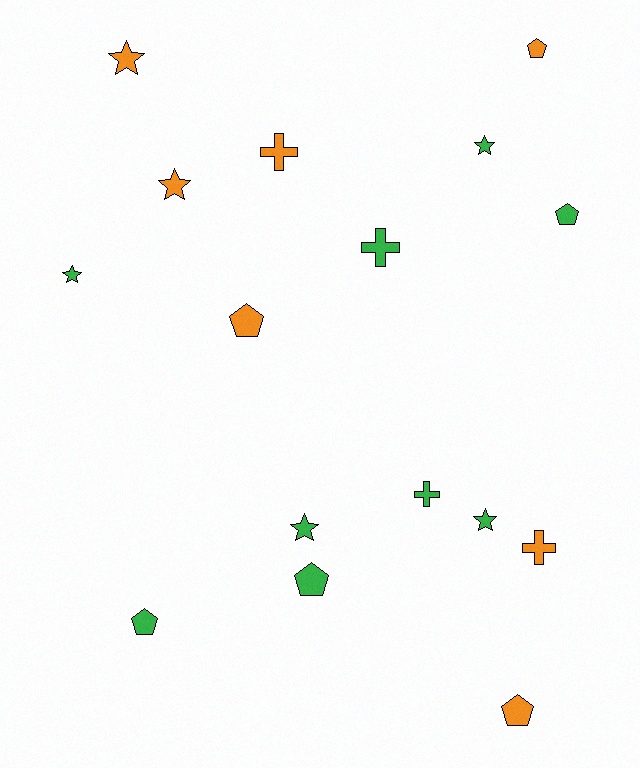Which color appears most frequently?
Green, with 9 objects.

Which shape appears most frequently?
Pentagon, with 6 objects.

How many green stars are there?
There are 4 green stars.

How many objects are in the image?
There are 16 objects.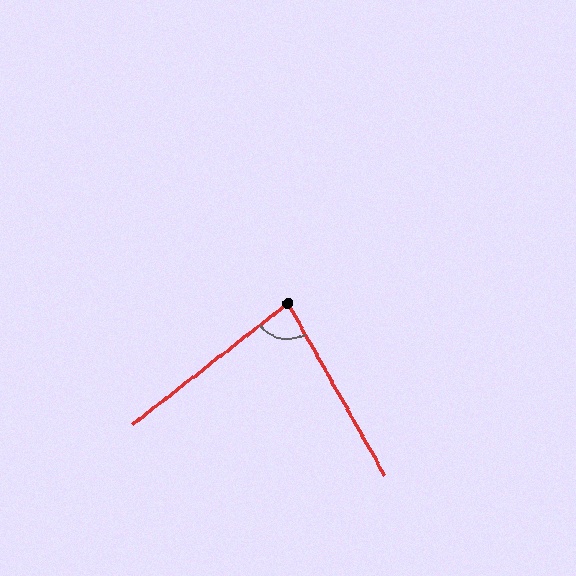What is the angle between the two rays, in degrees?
Approximately 81 degrees.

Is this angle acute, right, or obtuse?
It is acute.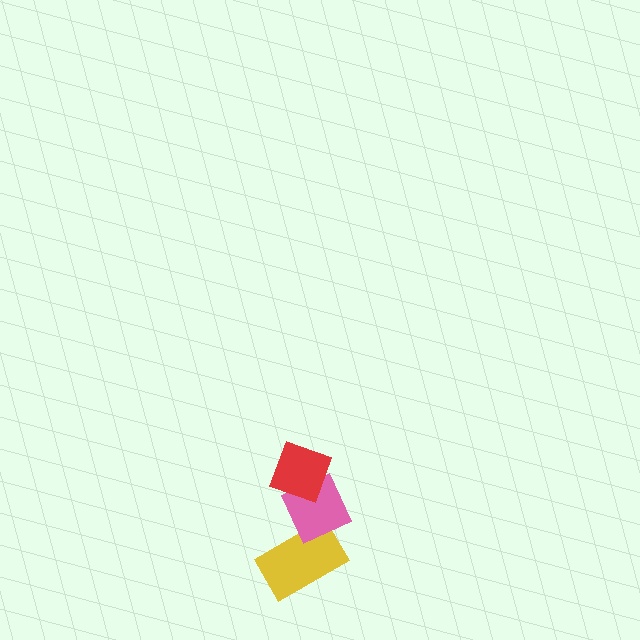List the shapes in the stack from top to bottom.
From top to bottom: the red diamond, the pink diamond, the yellow rectangle.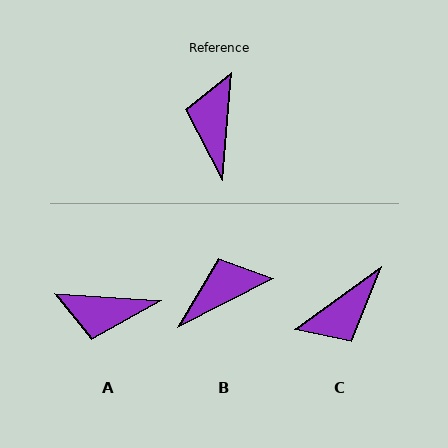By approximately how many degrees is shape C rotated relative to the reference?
Approximately 131 degrees counter-clockwise.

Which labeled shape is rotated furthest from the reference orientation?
C, about 131 degrees away.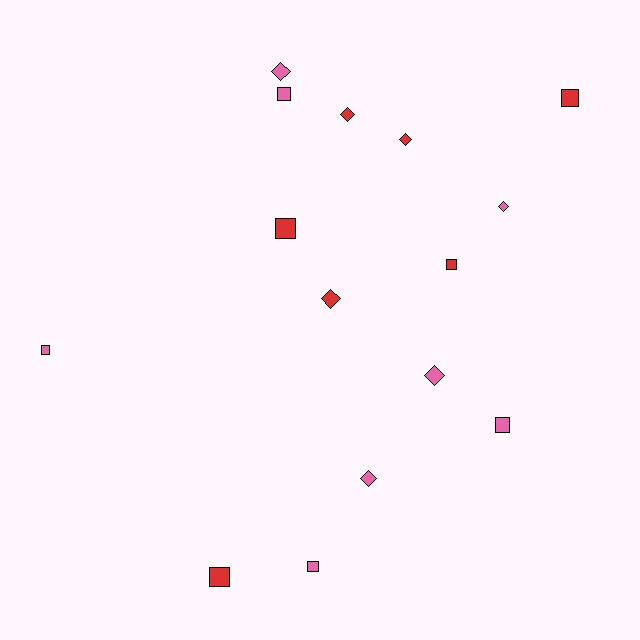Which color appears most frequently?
Pink, with 8 objects.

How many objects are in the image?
There are 15 objects.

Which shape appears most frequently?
Square, with 8 objects.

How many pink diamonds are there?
There are 4 pink diamonds.